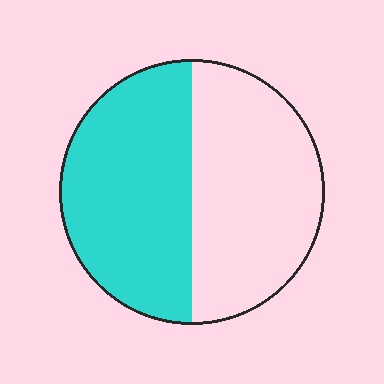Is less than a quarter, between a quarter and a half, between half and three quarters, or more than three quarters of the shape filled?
Between half and three quarters.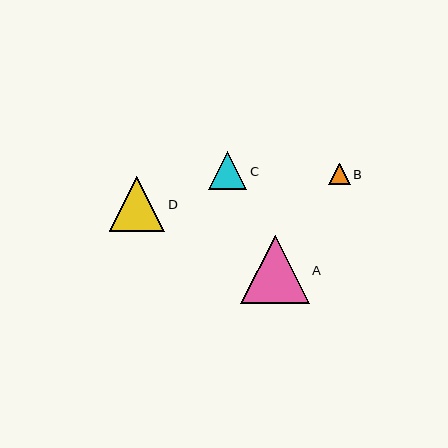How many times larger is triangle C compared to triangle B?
Triangle C is approximately 1.8 times the size of triangle B.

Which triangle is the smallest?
Triangle B is the smallest with a size of approximately 22 pixels.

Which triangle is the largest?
Triangle A is the largest with a size of approximately 68 pixels.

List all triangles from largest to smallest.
From largest to smallest: A, D, C, B.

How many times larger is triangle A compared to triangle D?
Triangle A is approximately 1.2 times the size of triangle D.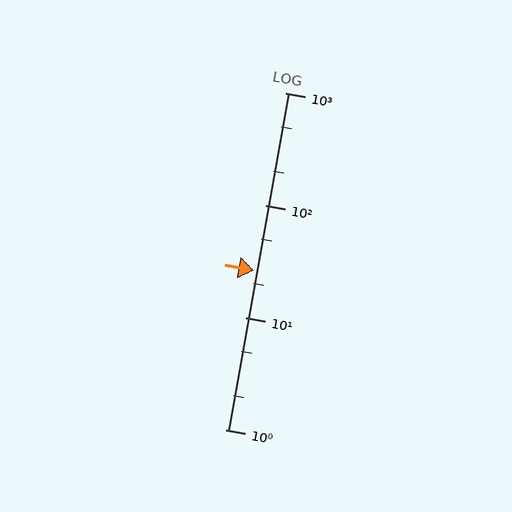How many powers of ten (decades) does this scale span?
The scale spans 3 decades, from 1 to 1000.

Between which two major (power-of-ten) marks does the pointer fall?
The pointer is between 10 and 100.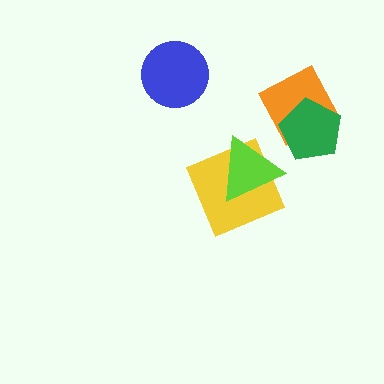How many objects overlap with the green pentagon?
1 object overlaps with the green pentagon.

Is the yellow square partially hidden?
Yes, it is partially covered by another shape.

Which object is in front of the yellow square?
The lime triangle is in front of the yellow square.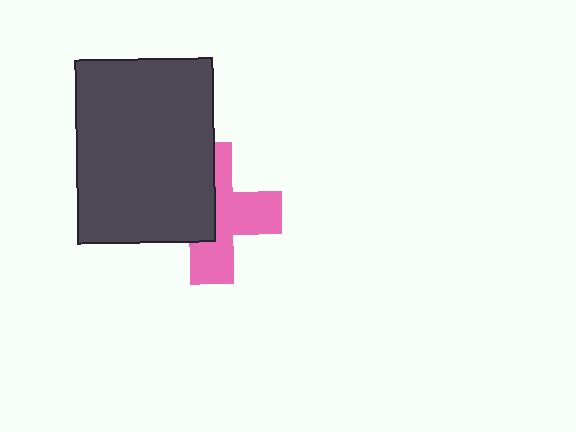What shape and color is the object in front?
The object in front is a dark gray rectangle.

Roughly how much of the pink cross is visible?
About half of it is visible (roughly 55%).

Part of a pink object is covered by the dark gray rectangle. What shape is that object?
It is a cross.